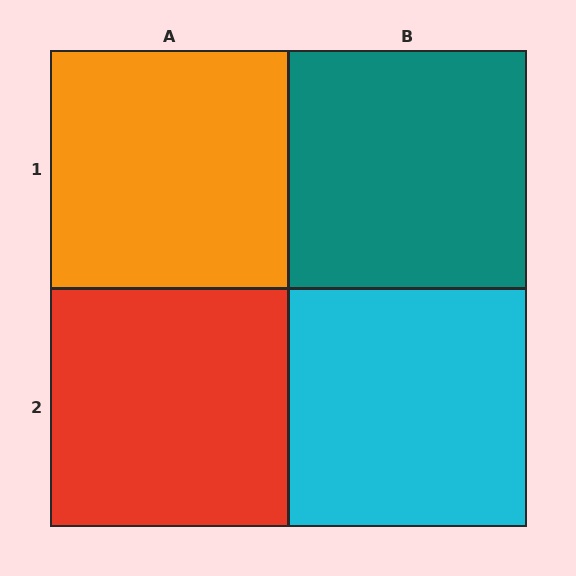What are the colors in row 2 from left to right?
Red, cyan.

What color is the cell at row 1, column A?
Orange.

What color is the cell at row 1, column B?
Teal.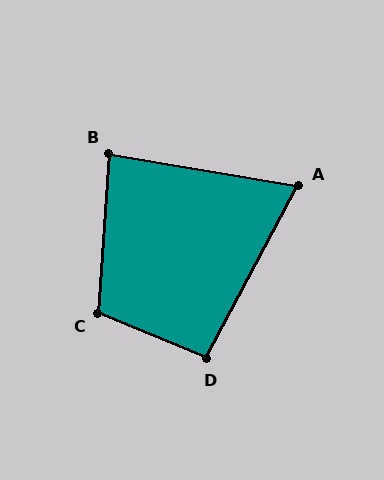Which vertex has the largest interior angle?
C, at approximately 108 degrees.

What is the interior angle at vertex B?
Approximately 85 degrees (acute).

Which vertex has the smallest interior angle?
A, at approximately 72 degrees.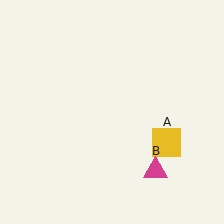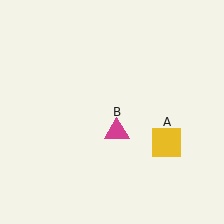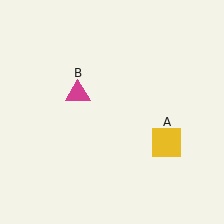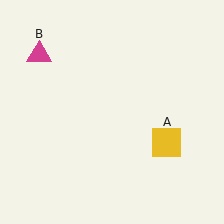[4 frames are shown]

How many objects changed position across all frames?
1 object changed position: magenta triangle (object B).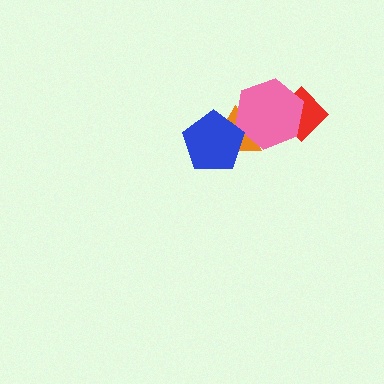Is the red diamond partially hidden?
Yes, it is partially covered by another shape.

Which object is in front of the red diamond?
The pink hexagon is in front of the red diamond.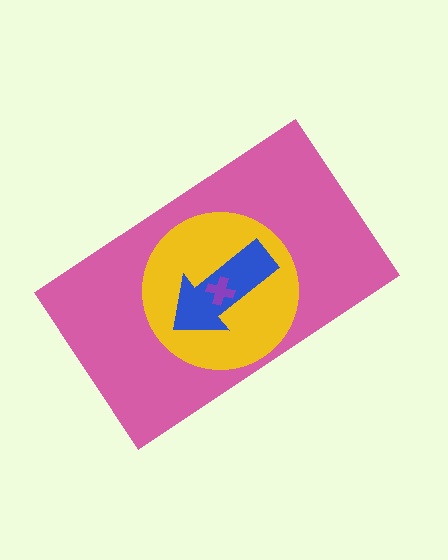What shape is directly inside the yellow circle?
The blue arrow.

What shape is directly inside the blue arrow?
The purple cross.